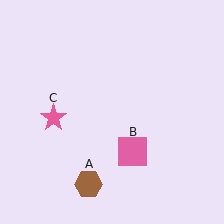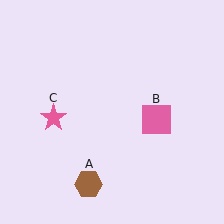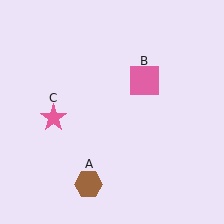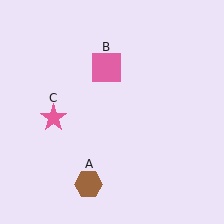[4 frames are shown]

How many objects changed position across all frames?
1 object changed position: pink square (object B).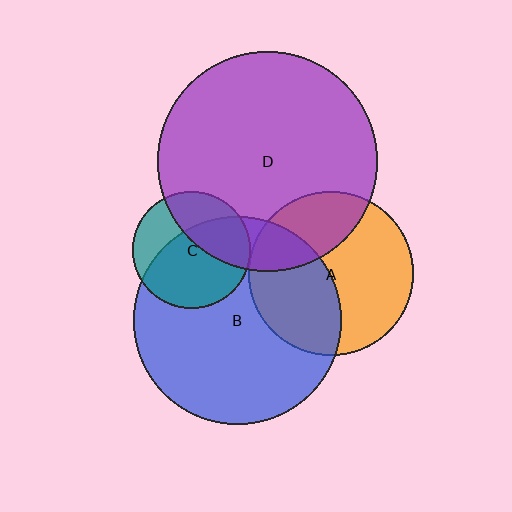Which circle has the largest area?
Circle D (purple).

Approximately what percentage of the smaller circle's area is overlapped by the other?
Approximately 15%.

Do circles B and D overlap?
Yes.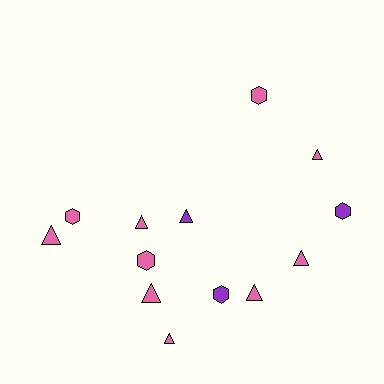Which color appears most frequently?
Pink, with 10 objects.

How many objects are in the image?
There are 13 objects.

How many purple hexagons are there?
There are 2 purple hexagons.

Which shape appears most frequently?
Triangle, with 8 objects.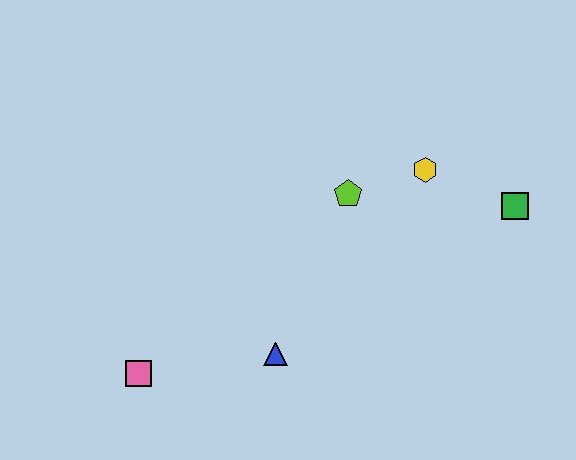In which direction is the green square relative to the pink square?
The green square is to the right of the pink square.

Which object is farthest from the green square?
The pink square is farthest from the green square.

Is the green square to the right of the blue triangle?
Yes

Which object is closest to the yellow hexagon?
The lime pentagon is closest to the yellow hexagon.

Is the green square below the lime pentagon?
Yes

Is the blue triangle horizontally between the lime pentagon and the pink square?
Yes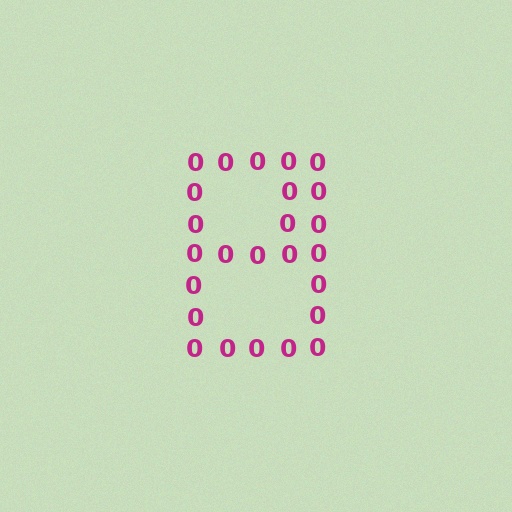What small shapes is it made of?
It is made of small digit 0's.